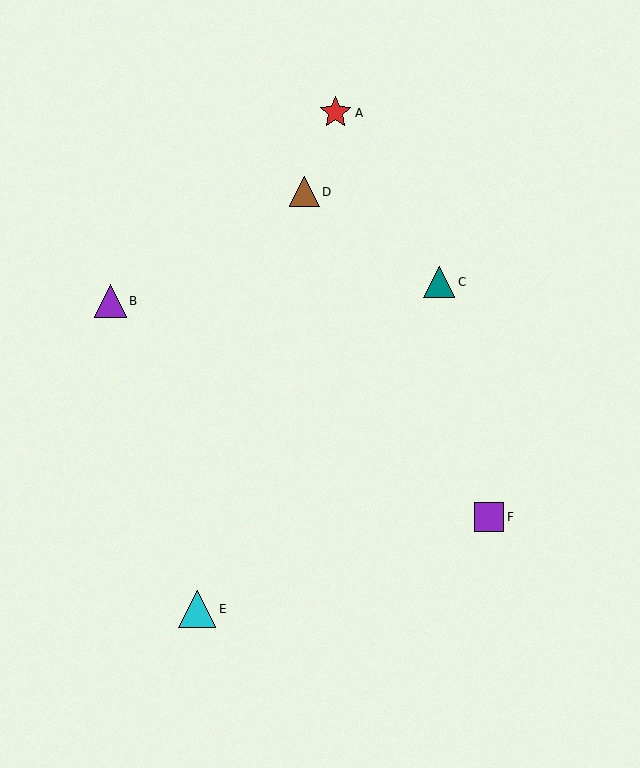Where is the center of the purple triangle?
The center of the purple triangle is at (110, 301).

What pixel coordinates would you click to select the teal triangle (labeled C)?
Click at (439, 282) to select the teal triangle C.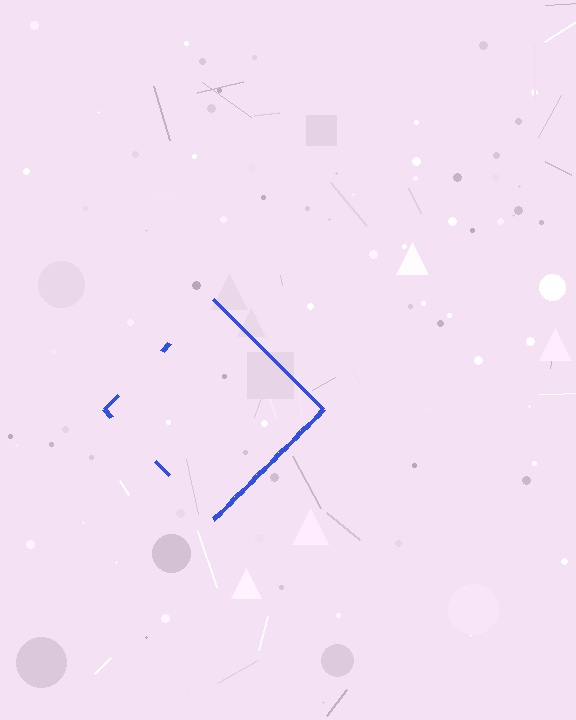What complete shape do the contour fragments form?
The contour fragments form a diamond.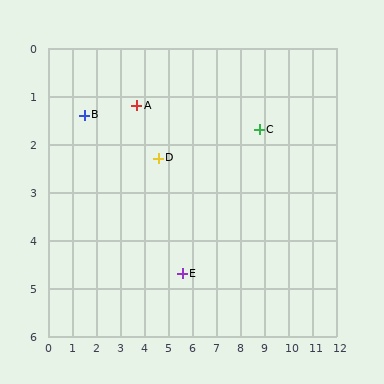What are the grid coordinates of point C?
Point C is at approximately (8.8, 1.7).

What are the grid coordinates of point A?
Point A is at approximately (3.7, 1.2).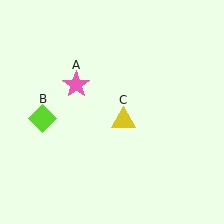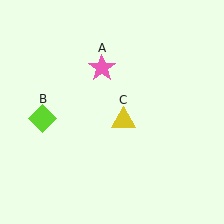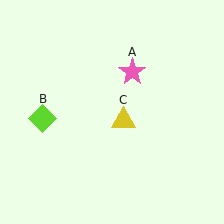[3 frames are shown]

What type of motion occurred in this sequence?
The pink star (object A) rotated clockwise around the center of the scene.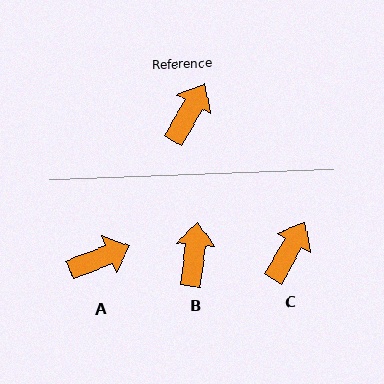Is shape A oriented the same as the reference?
No, it is off by about 38 degrees.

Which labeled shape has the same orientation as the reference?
C.